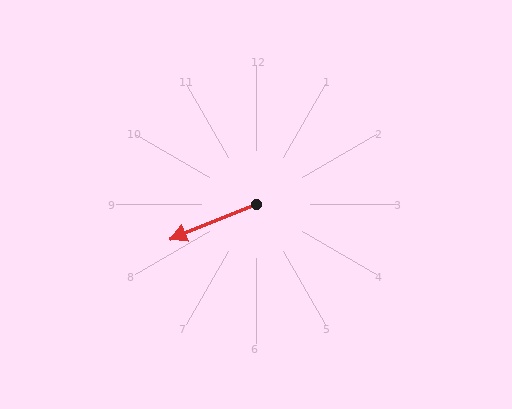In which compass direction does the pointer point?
West.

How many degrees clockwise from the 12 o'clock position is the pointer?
Approximately 248 degrees.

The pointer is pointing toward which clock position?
Roughly 8 o'clock.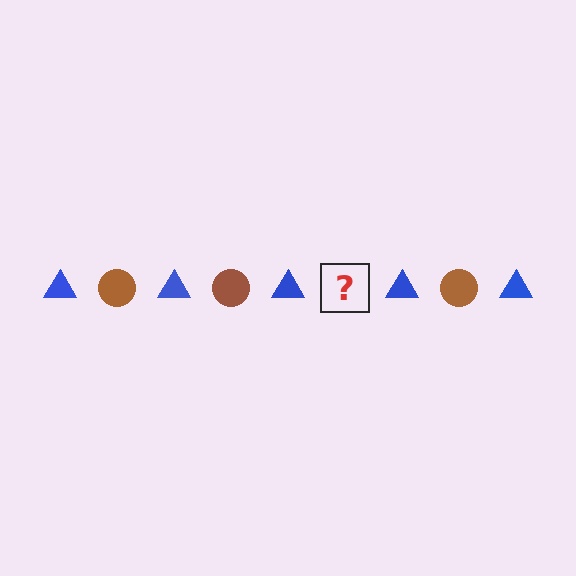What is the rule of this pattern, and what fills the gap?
The rule is that the pattern alternates between blue triangle and brown circle. The gap should be filled with a brown circle.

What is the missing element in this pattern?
The missing element is a brown circle.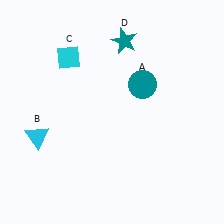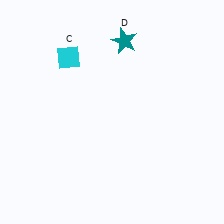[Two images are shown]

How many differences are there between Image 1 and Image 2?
There are 2 differences between the two images.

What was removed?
The teal circle (A), the cyan triangle (B) were removed in Image 2.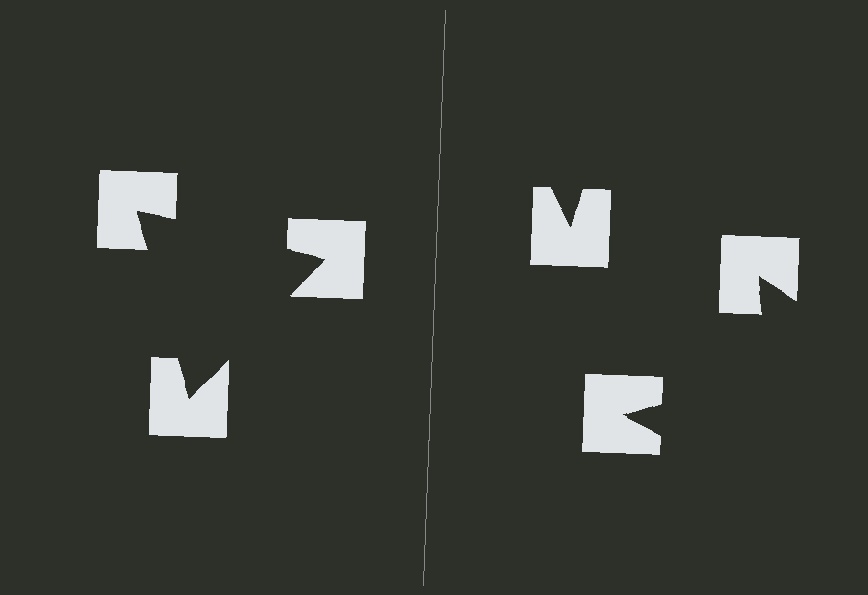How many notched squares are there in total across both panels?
6 — 3 on each side.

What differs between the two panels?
The notched squares are positioned identically on both sides; only the wedge orientations differ. On the left they align to a triangle; on the right they are misaligned.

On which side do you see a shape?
An illusory triangle appears on the left side. On the right side the wedge cuts are rotated, so no coherent shape forms.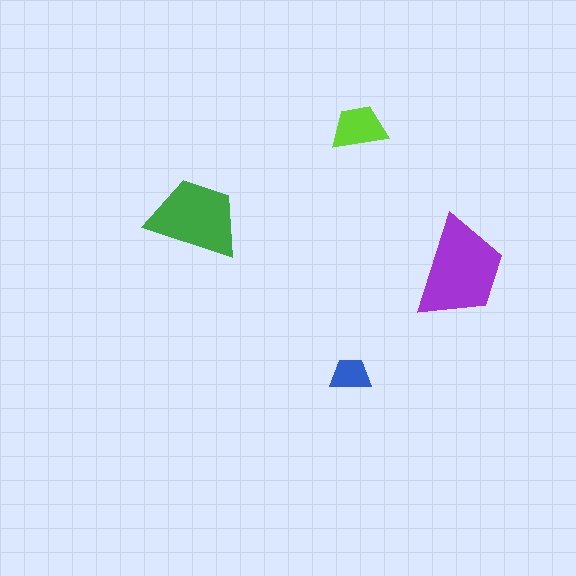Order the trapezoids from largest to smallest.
the purple one, the green one, the lime one, the blue one.